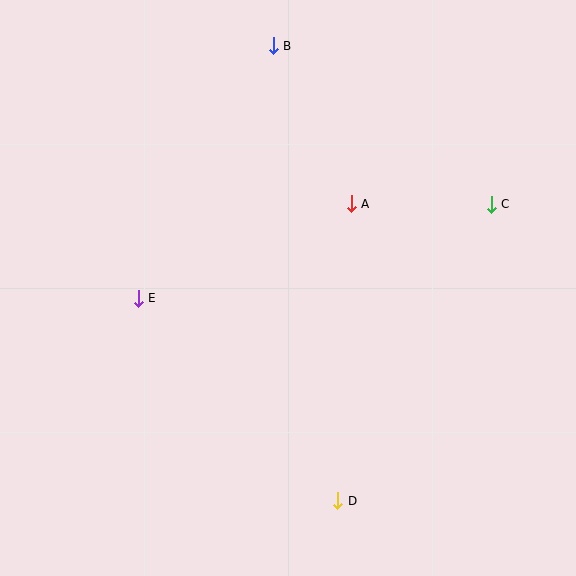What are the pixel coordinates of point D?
Point D is at (338, 501).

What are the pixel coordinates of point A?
Point A is at (351, 204).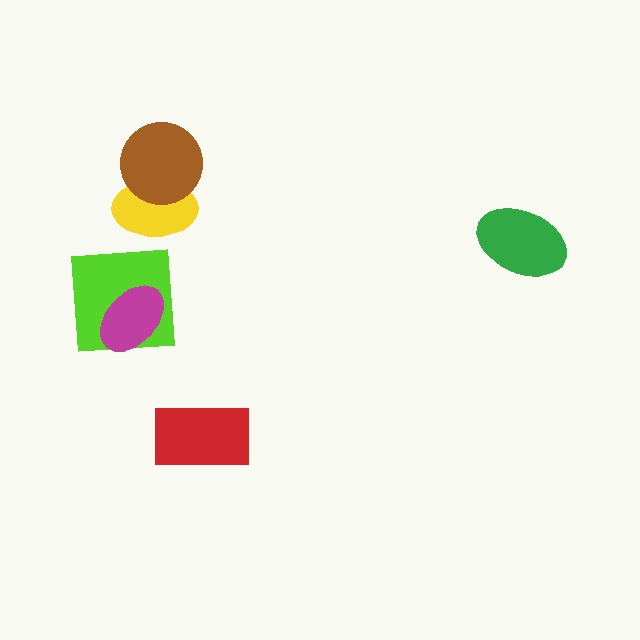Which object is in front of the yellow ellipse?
The brown circle is in front of the yellow ellipse.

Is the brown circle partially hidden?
No, no other shape covers it.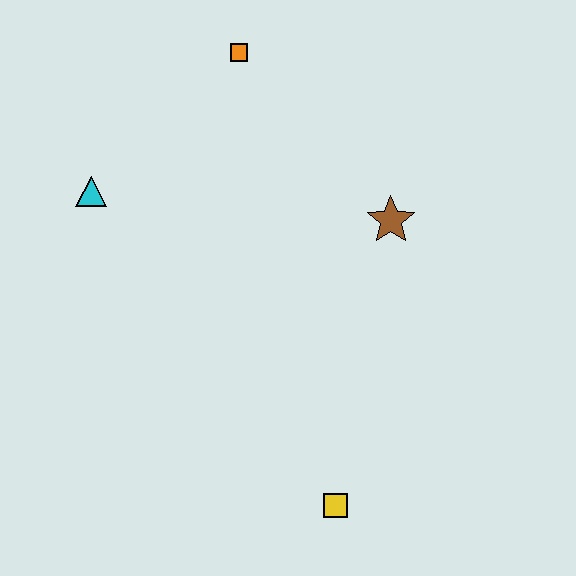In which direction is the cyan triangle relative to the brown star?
The cyan triangle is to the left of the brown star.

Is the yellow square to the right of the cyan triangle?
Yes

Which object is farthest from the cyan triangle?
The yellow square is farthest from the cyan triangle.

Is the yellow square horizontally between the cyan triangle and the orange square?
No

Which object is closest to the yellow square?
The brown star is closest to the yellow square.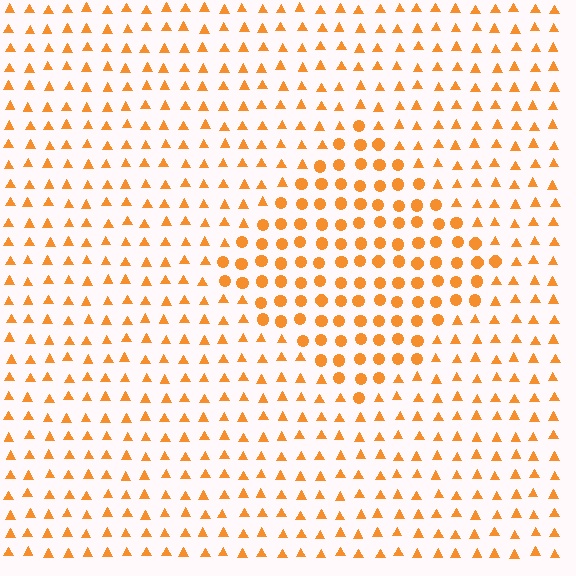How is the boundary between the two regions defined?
The boundary is defined by a change in element shape: circles inside vs. triangles outside. All elements share the same color and spacing.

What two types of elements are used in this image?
The image uses circles inside the diamond region and triangles outside it.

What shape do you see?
I see a diamond.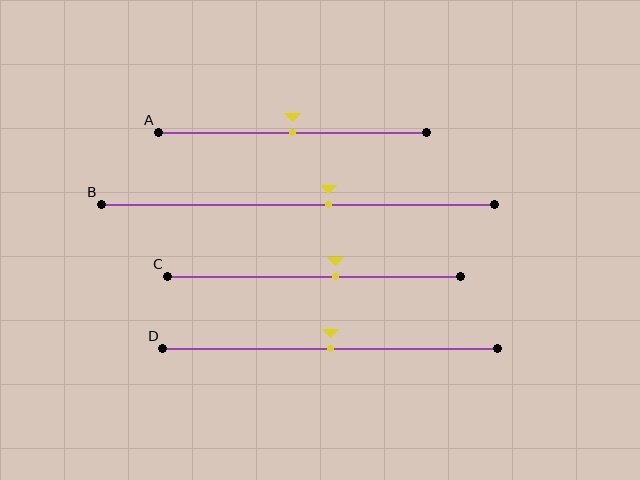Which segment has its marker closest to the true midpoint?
Segment A has its marker closest to the true midpoint.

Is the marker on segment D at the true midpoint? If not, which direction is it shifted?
Yes, the marker on segment D is at the true midpoint.